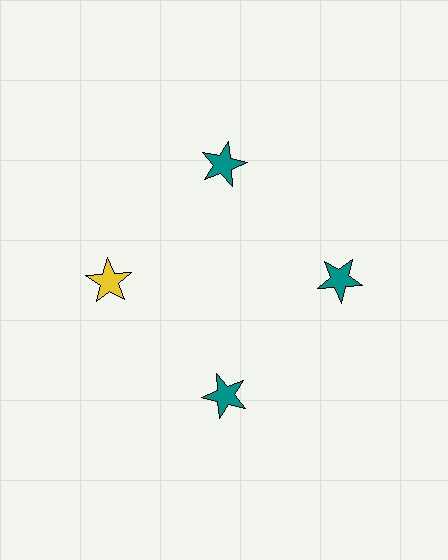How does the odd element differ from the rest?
It has a different color: yellow instead of teal.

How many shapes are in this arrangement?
There are 4 shapes arranged in a ring pattern.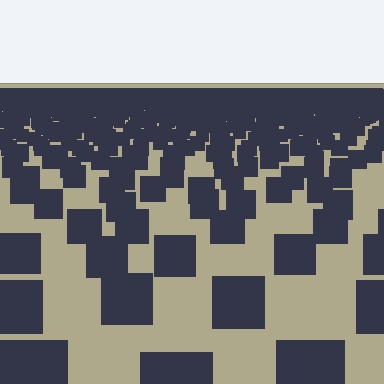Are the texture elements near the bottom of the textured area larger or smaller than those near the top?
Larger. Near the bottom, elements are closer to the viewer and appear at a bigger on-screen size.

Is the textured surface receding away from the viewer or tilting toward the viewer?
The surface is receding away from the viewer. Texture elements get smaller and denser toward the top.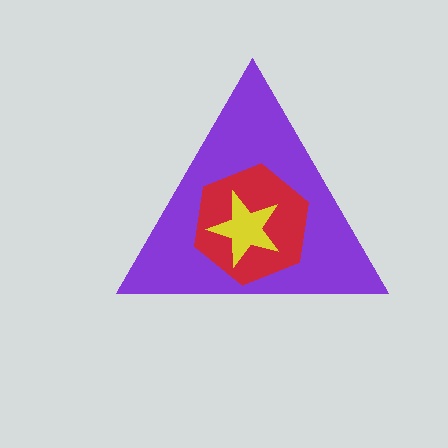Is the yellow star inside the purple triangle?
Yes.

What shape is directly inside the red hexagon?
The yellow star.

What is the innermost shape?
The yellow star.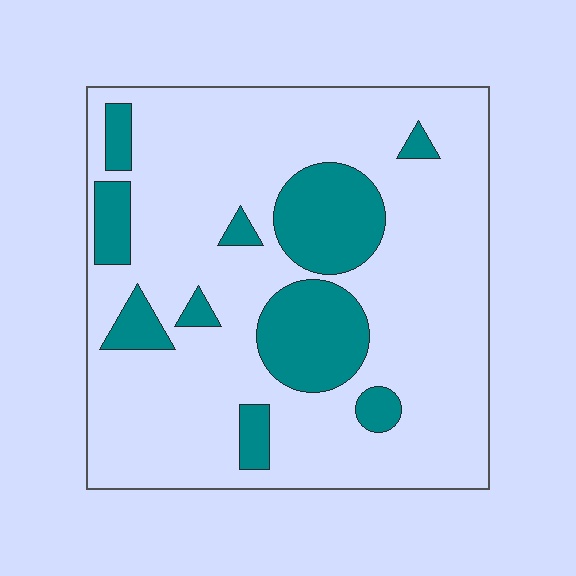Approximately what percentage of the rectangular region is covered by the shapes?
Approximately 20%.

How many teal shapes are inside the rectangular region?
10.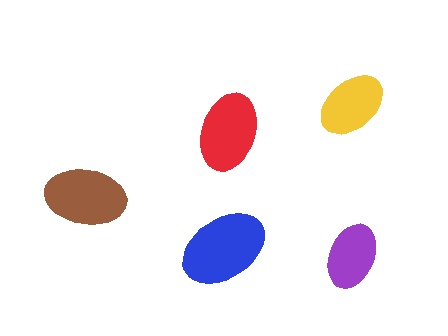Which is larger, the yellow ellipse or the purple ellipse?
The yellow one.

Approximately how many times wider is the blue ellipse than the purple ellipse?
About 1.5 times wider.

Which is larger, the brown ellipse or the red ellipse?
The brown one.